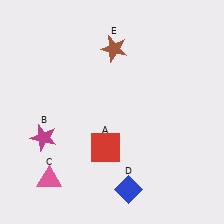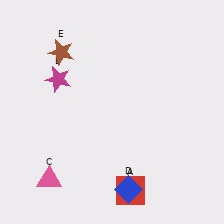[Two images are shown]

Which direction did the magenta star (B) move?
The magenta star (B) moved up.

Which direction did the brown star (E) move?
The brown star (E) moved left.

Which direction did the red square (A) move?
The red square (A) moved down.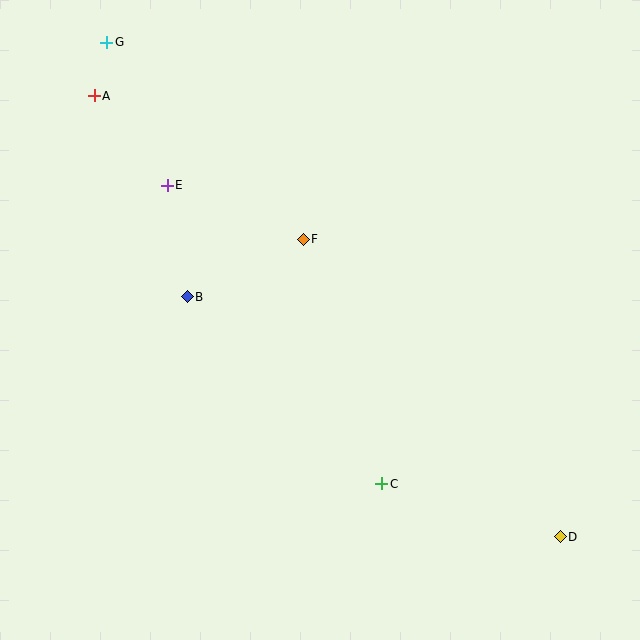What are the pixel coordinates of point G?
Point G is at (107, 42).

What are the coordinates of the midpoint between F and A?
The midpoint between F and A is at (199, 168).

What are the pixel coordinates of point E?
Point E is at (167, 185).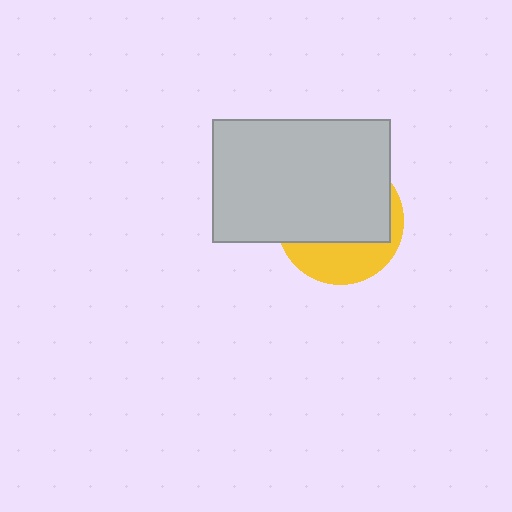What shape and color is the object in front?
The object in front is a light gray rectangle.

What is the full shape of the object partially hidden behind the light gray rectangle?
The partially hidden object is a yellow circle.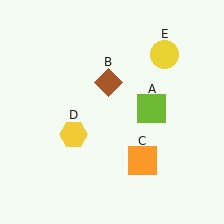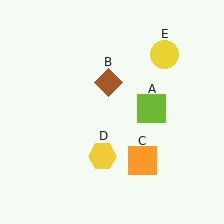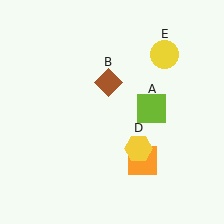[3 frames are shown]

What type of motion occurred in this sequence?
The yellow hexagon (object D) rotated counterclockwise around the center of the scene.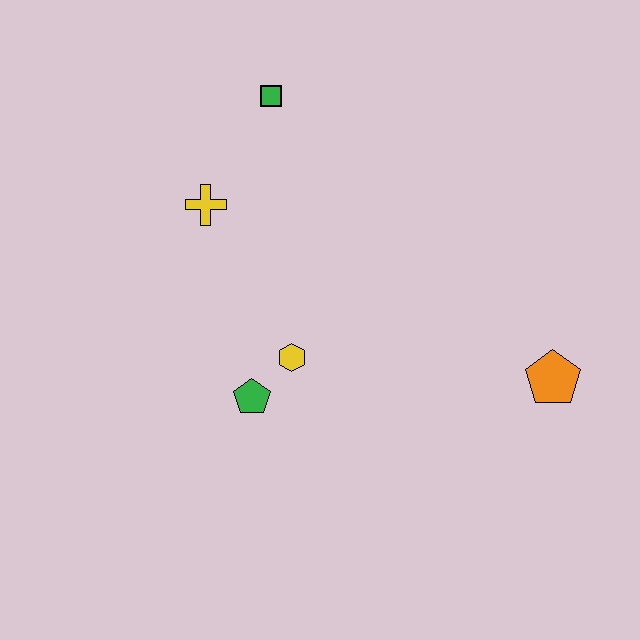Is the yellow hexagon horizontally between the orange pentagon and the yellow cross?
Yes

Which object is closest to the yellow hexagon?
The green pentagon is closest to the yellow hexagon.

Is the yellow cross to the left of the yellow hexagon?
Yes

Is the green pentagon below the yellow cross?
Yes